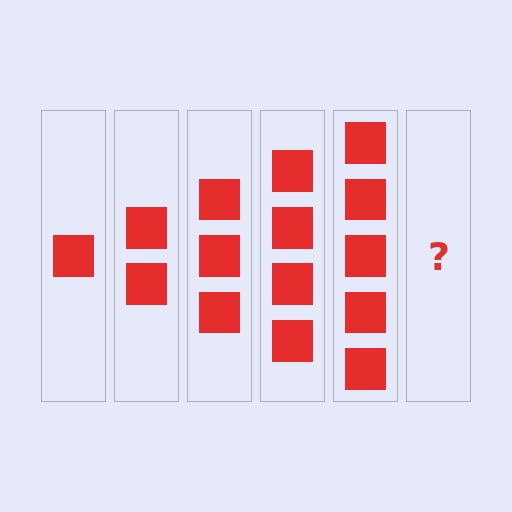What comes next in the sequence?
The next element should be 6 squares.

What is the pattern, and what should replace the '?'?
The pattern is that each step adds one more square. The '?' should be 6 squares.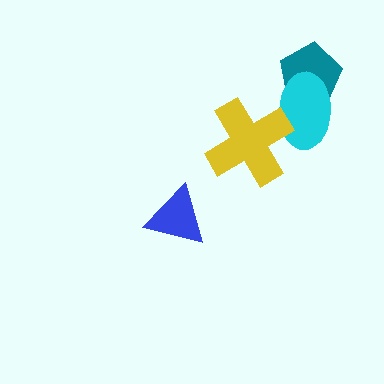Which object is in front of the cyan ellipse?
The yellow cross is in front of the cyan ellipse.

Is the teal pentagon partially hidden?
Yes, it is partially covered by another shape.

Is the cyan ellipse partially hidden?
Yes, it is partially covered by another shape.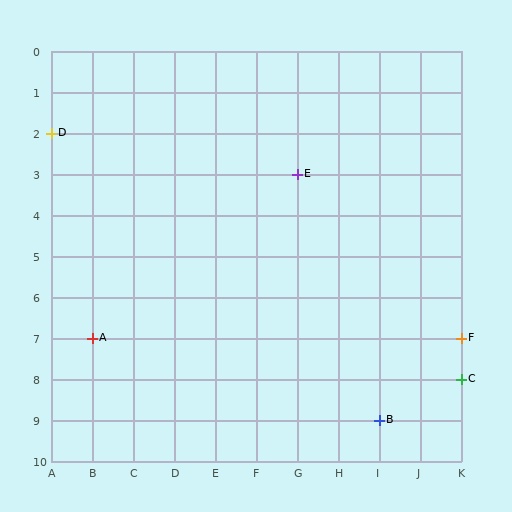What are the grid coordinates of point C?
Point C is at grid coordinates (K, 8).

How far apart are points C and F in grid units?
Points C and F are 1 row apart.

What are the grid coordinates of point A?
Point A is at grid coordinates (B, 7).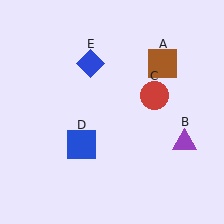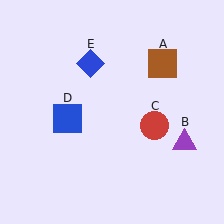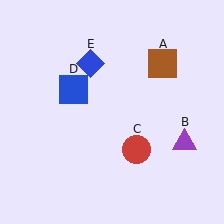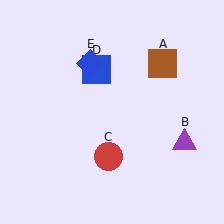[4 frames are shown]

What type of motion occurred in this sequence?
The red circle (object C), blue square (object D) rotated clockwise around the center of the scene.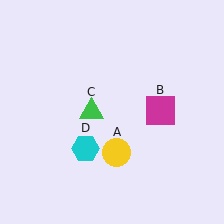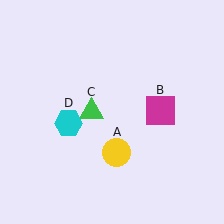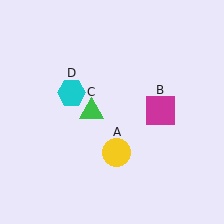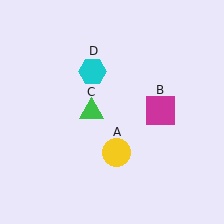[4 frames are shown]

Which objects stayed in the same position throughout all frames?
Yellow circle (object A) and magenta square (object B) and green triangle (object C) remained stationary.